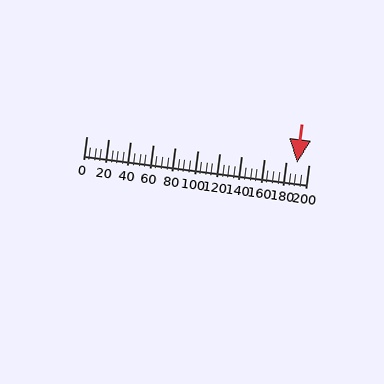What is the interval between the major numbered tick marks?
The major tick marks are spaced 20 units apart.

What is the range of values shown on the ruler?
The ruler shows values from 0 to 200.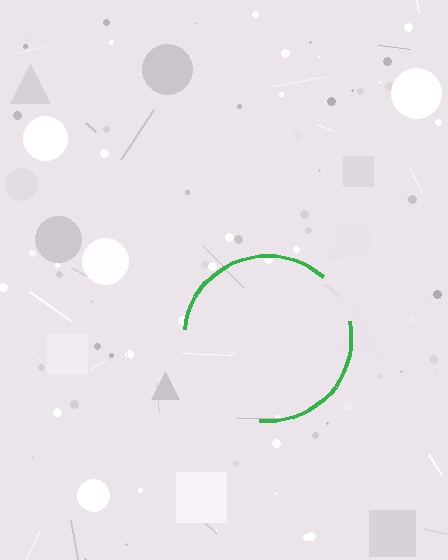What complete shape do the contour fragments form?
The contour fragments form a circle.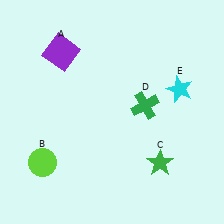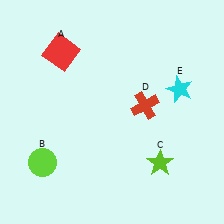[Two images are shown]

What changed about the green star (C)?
In Image 1, C is green. In Image 2, it changed to lime.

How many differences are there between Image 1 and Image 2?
There are 3 differences between the two images.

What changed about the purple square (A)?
In Image 1, A is purple. In Image 2, it changed to red.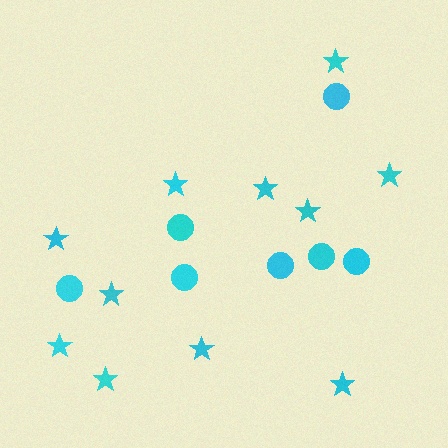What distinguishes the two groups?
There are 2 groups: one group of stars (11) and one group of circles (7).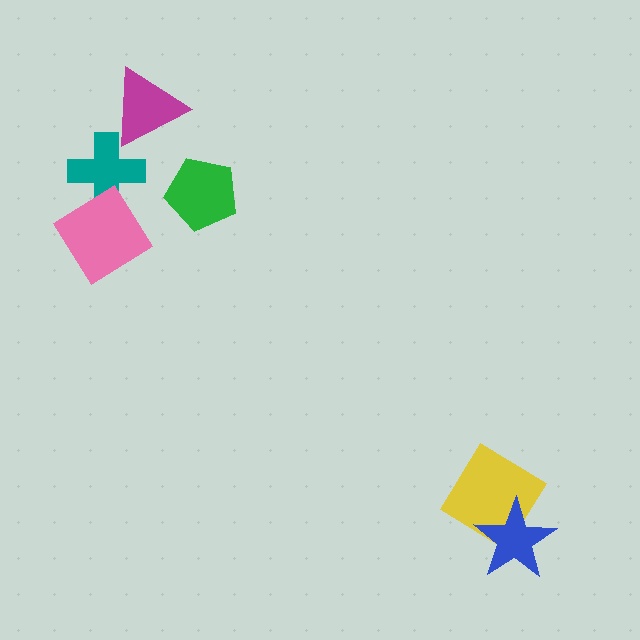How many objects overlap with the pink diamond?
1 object overlaps with the pink diamond.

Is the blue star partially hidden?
No, no other shape covers it.